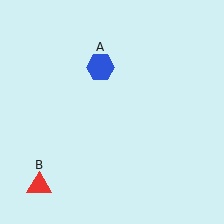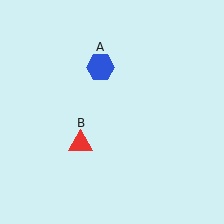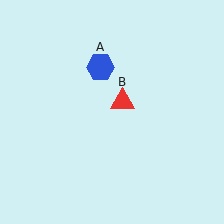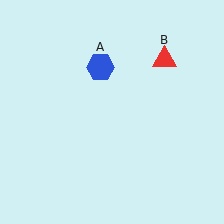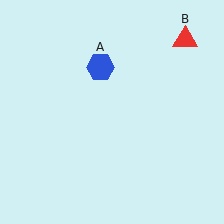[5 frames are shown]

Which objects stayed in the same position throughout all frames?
Blue hexagon (object A) remained stationary.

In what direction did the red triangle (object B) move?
The red triangle (object B) moved up and to the right.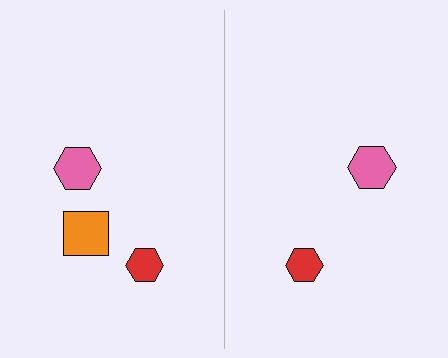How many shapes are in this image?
There are 5 shapes in this image.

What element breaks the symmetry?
A orange square is missing from the right side.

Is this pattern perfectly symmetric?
No, the pattern is not perfectly symmetric. A orange square is missing from the right side.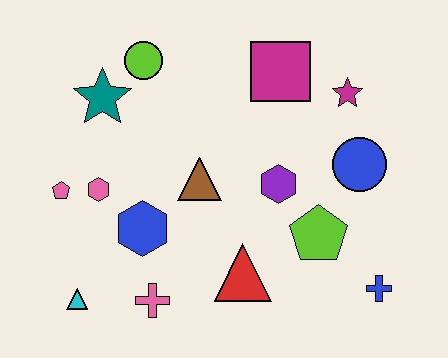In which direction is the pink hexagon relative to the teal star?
The pink hexagon is below the teal star.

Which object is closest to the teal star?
The lime circle is closest to the teal star.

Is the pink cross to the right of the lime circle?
Yes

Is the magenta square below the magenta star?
No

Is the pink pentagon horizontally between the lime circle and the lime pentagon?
No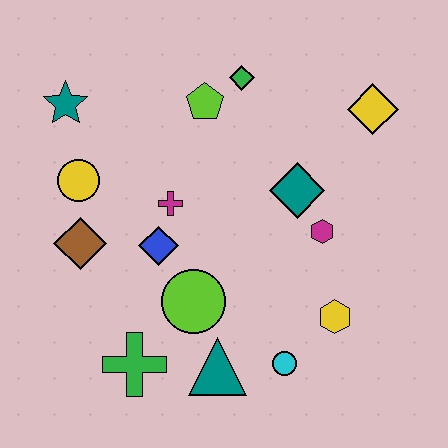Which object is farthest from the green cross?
The yellow diamond is farthest from the green cross.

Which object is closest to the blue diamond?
The magenta cross is closest to the blue diamond.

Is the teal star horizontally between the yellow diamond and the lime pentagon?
No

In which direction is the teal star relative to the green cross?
The teal star is above the green cross.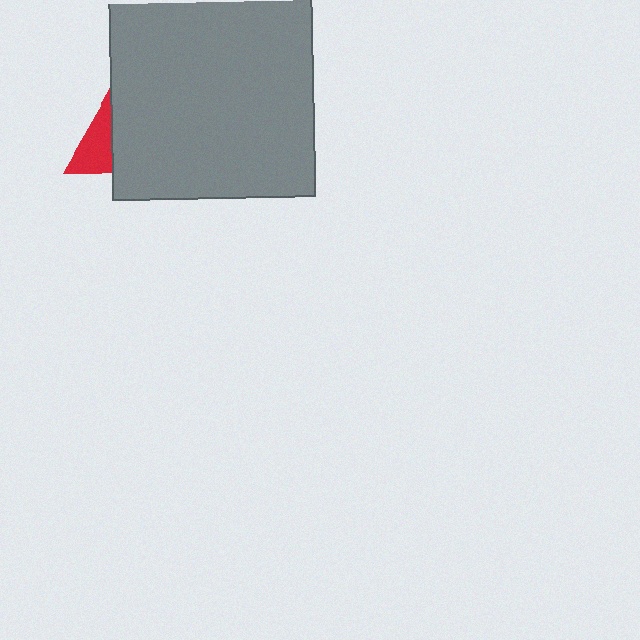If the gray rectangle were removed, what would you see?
You would see the complete red triangle.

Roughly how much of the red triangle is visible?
A small part of it is visible (roughly 34%).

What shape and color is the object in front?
The object in front is a gray rectangle.